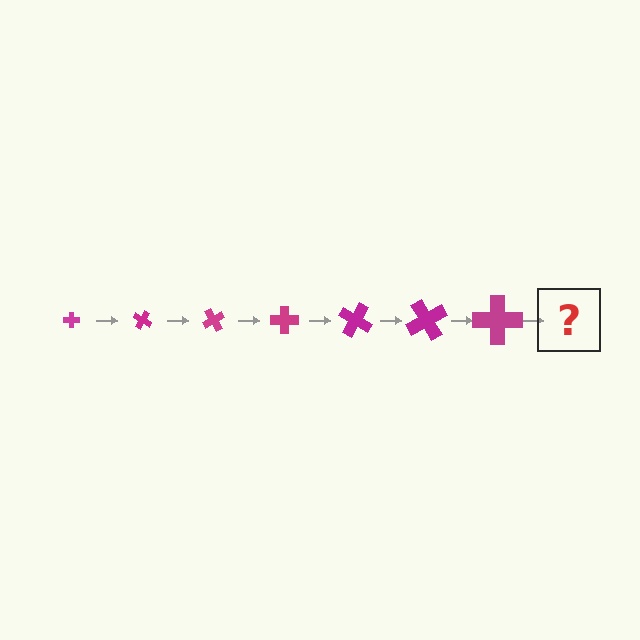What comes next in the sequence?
The next element should be a cross, larger than the previous one and rotated 210 degrees from the start.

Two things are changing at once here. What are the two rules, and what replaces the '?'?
The two rules are that the cross grows larger each step and it rotates 30 degrees each step. The '?' should be a cross, larger than the previous one and rotated 210 degrees from the start.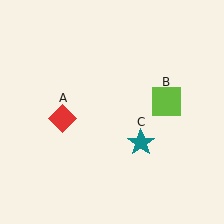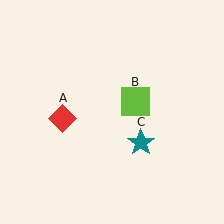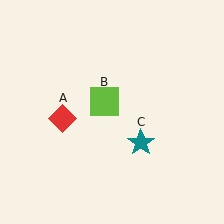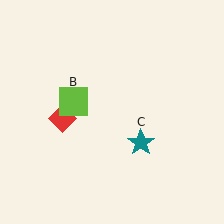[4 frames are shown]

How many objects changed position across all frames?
1 object changed position: lime square (object B).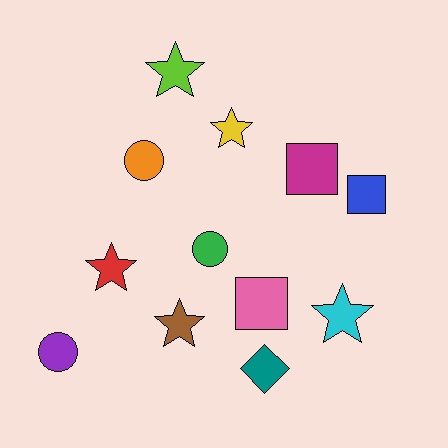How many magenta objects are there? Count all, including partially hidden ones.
There is 1 magenta object.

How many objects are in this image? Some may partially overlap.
There are 12 objects.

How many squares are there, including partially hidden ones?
There are 3 squares.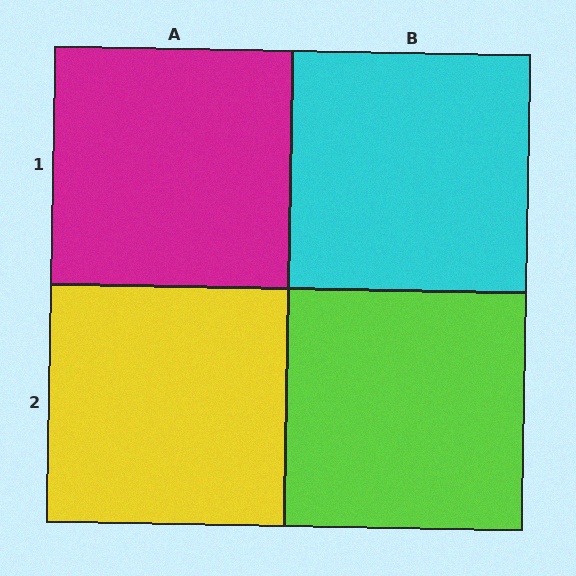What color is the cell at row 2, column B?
Lime.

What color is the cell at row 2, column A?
Yellow.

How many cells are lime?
1 cell is lime.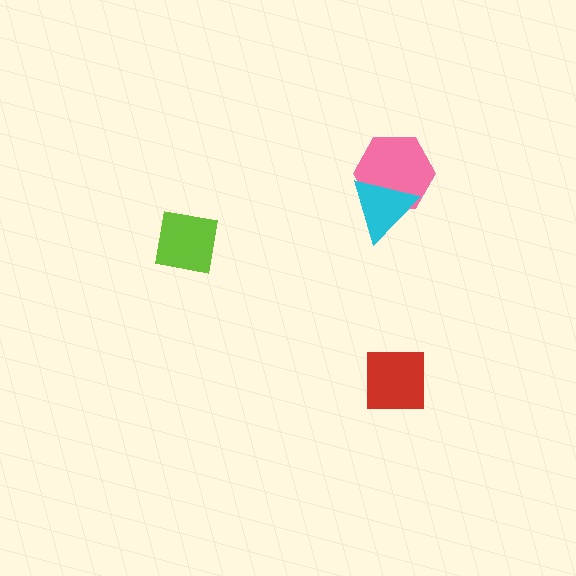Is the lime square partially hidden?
No, no other shape covers it.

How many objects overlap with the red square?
0 objects overlap with the red square.